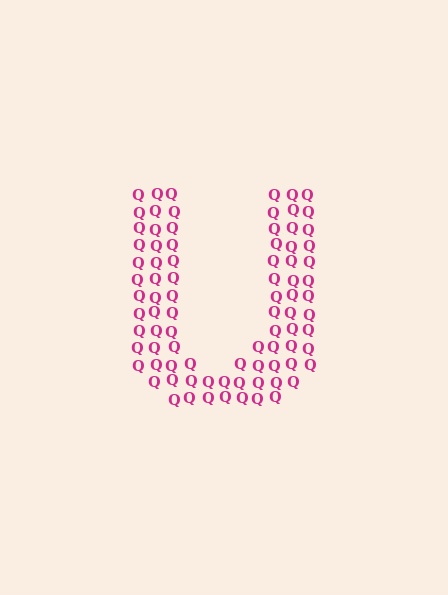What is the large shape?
The large shape is the letter U.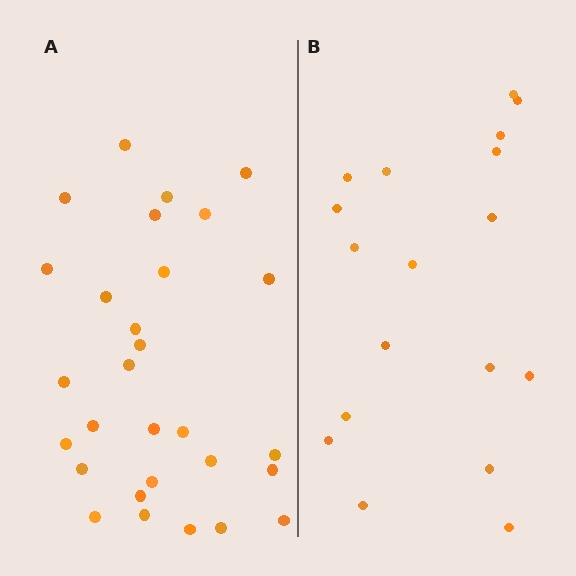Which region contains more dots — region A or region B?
Region A (the left region) has more dots.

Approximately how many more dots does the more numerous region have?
Region A has roughly 12 or so more dots than region B.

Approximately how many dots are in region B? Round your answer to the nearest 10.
About 20 dots. (The exact count is 18, which rounds to 20.)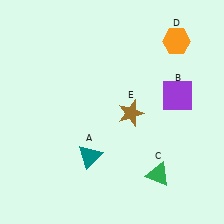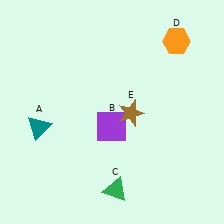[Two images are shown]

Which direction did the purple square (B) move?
The purple square (B) moved left.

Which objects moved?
The objects that moved are: the teal triangle (A), the purple square (B), the green triangle (C).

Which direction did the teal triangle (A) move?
The teal triangle (A) moved left.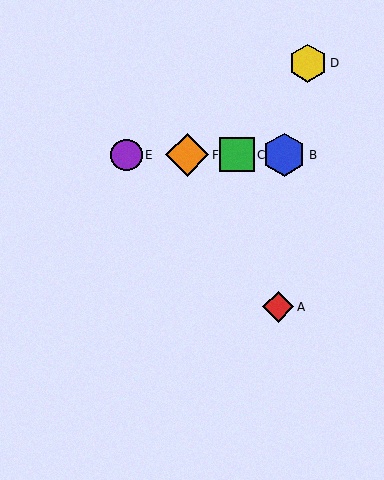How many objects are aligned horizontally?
4 objects (B, C, E, F) are aligned horizontally.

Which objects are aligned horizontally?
Objects B, C, E, F are aligned horizontally.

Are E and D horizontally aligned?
No, E is at y≈155 and D is at y≈63.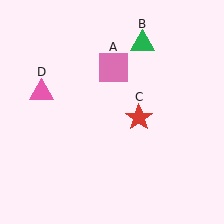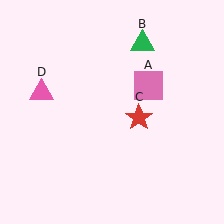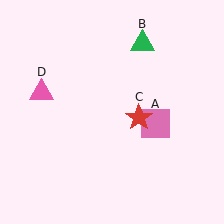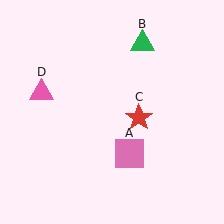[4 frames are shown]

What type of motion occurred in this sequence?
The pink square (object A) rotated clockwise around the center of the scene.